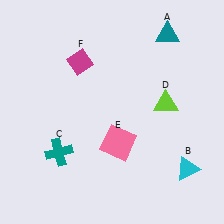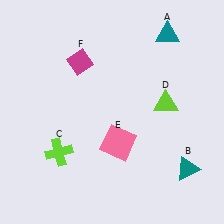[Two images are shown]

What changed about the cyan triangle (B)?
In Image 1, B is cyan. In Image 2, it changed to teal.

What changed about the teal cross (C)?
In Image 1, C is teal. In Image 2, it changed to lime.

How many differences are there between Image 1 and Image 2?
There are 2 differences between the two images.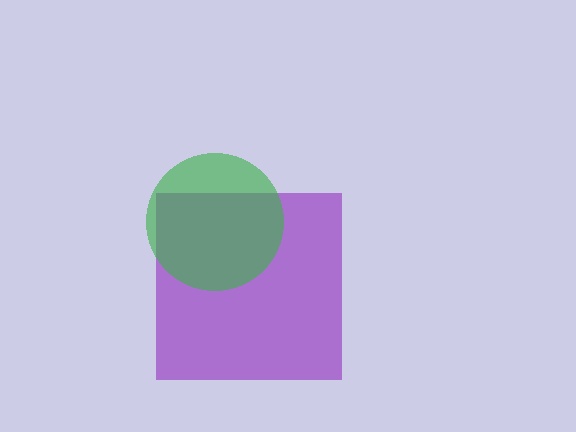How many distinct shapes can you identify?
There are 2 distinct shapes: a purple square, a green circle.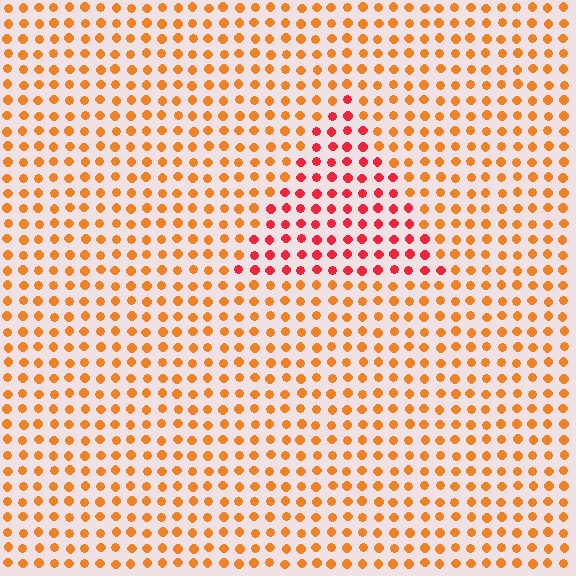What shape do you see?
I see a triangle.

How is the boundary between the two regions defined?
The boundary is defined purely by a slight shift in hue (about 36 degrees). Spacing, size, and orientation are identical on both sides.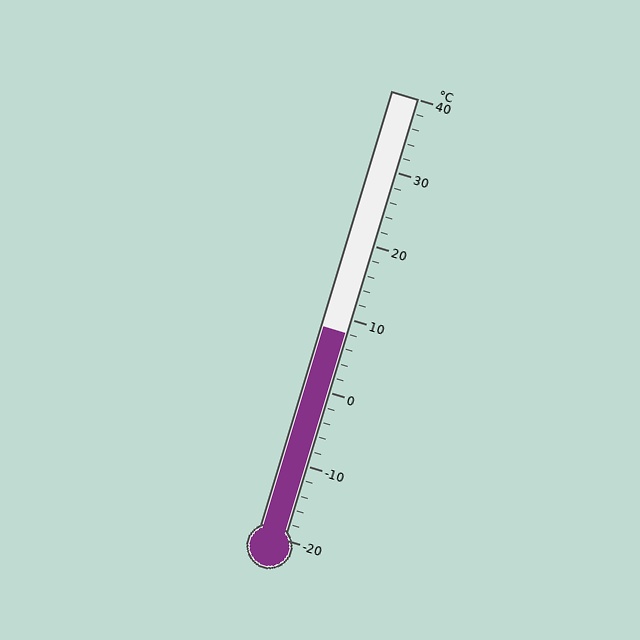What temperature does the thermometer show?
The thermometer shows approximately 8°C.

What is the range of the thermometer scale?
The thermometer scale ranges from -20°C to 40°C.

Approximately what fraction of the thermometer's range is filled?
The thermometer is filled to approximately 45% of its range.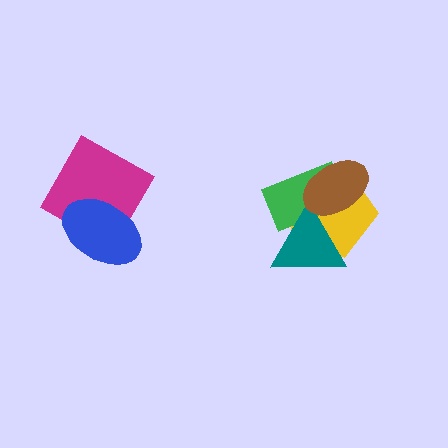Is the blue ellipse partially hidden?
No, no other shape covers it.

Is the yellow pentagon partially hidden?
Yes, it is partially covered by another shape.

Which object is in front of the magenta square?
The blue ellipse is in front of the magenta square.